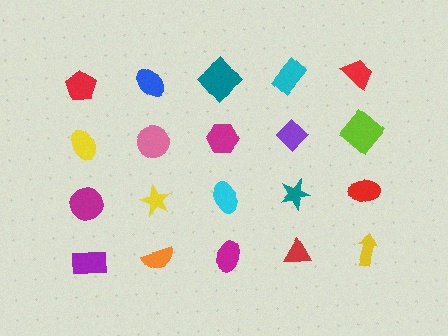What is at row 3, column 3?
A cyan ellipse.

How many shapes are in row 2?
5 shapes.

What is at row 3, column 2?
A yellow star.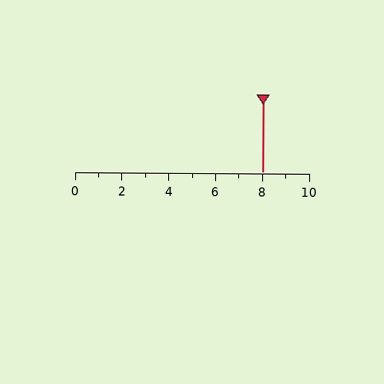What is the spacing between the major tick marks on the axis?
The major ticks are spaced 2 apart.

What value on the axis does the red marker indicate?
The marker indicates approximately 8.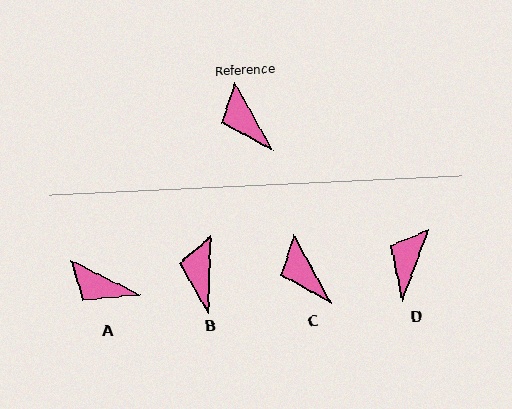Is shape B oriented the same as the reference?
No, it is off by about 31 degrees.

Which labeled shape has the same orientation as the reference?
C.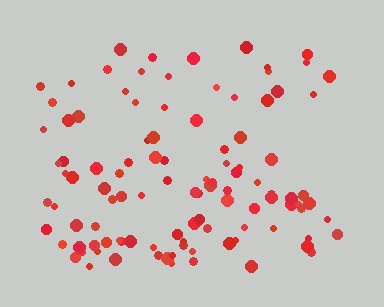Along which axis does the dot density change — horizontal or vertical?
Vertical.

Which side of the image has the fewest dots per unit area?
The top.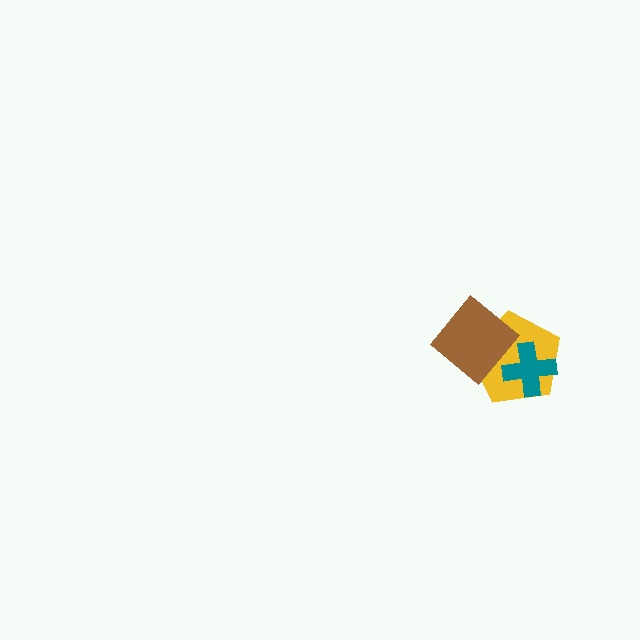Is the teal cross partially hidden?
No, no other shape covers it.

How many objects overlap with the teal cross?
2 objects overlap with the teal cross.